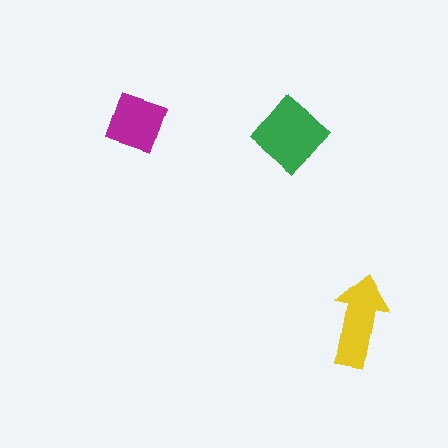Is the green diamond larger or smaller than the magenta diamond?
Larger.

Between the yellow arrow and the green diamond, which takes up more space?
The green diamond.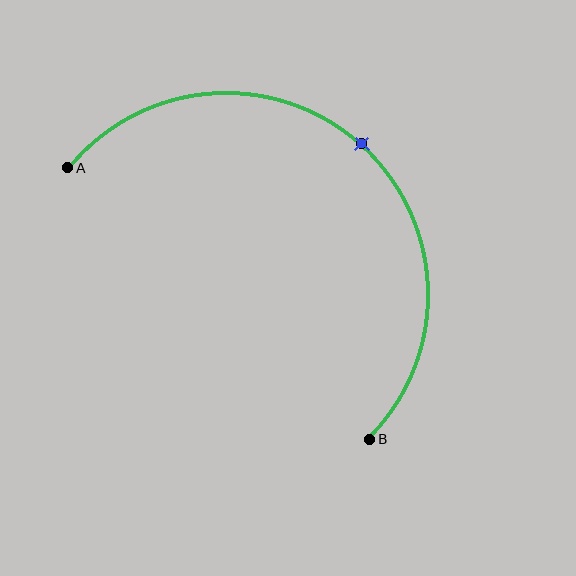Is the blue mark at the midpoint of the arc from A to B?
Yes. The blue mark lies on the arc at equal arc-length from both A and B — it is the arc midpoint.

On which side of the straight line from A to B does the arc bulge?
The arc bulges above and to the right of the straight line connecting A and B.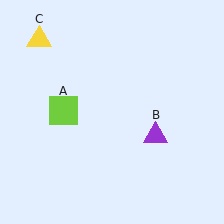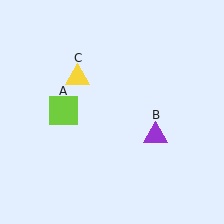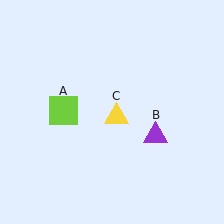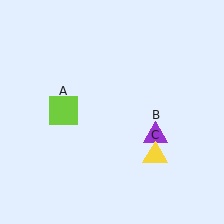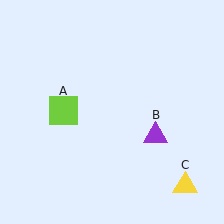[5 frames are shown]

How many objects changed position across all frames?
1 object changed position: yellow triangle (object C).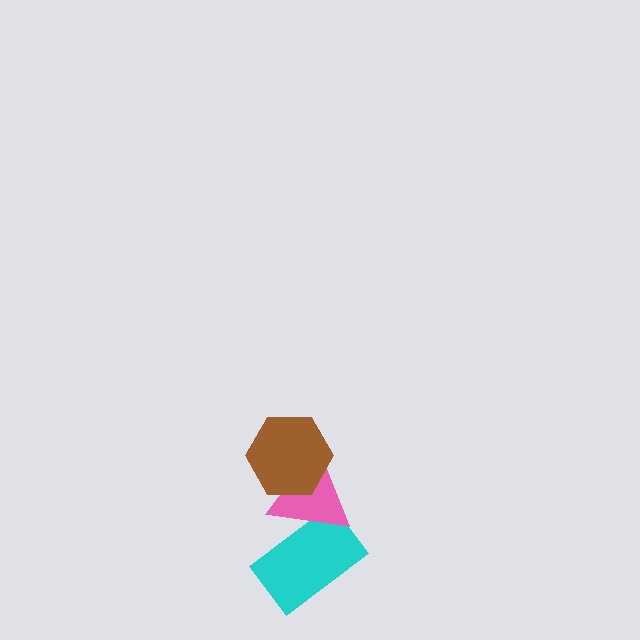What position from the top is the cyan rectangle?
The cyan rectangle is 3rd from the top.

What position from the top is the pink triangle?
The pink triangle is 2nd from the top.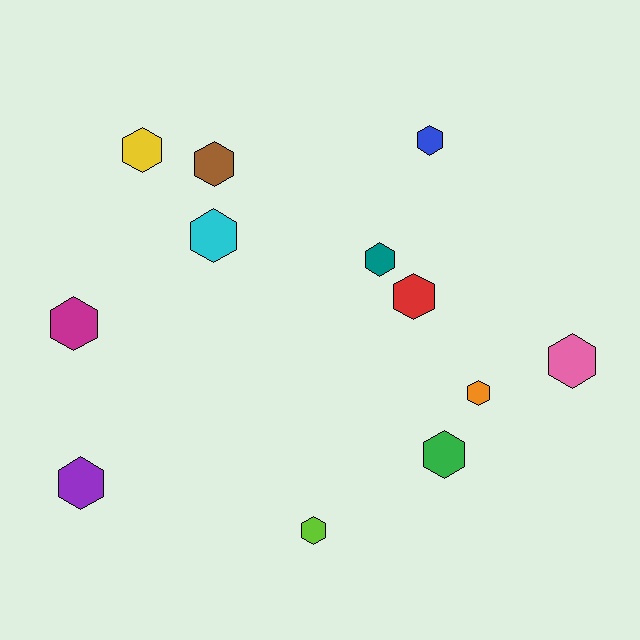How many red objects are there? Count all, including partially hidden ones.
There is 1 red object.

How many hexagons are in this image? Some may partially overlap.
There are 12 hexagons.